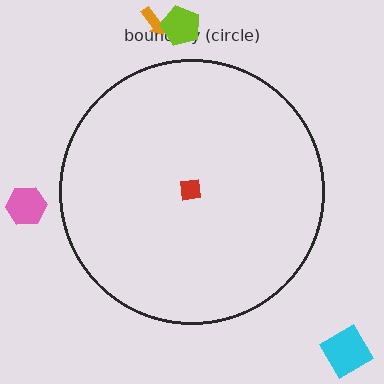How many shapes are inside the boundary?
1 inside, 4 outside.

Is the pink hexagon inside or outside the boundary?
Outside.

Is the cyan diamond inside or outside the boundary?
Outside.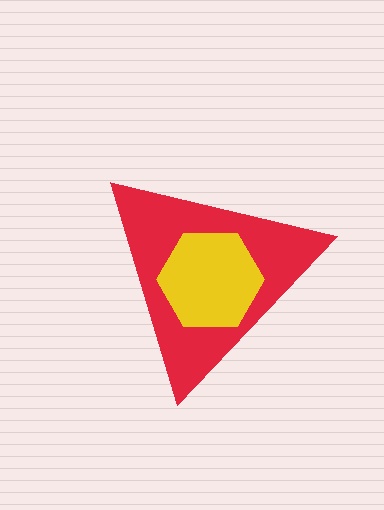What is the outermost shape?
The red triangle.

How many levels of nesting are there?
2.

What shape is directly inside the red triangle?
The yellow hexagon.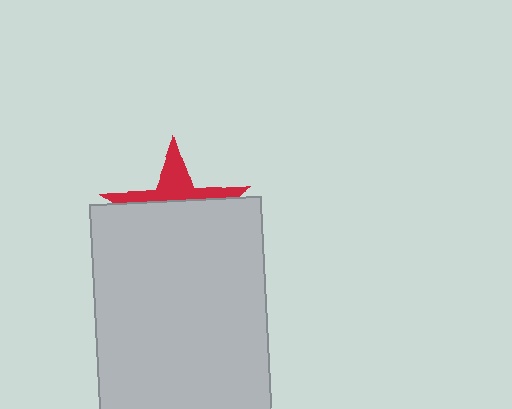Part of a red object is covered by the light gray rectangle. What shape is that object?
It is a star.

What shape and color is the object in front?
The object in front is a light gray rectangle.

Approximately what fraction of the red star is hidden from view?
Roughly 67% of the red star is hidden behind the light gray rectangle.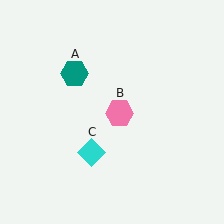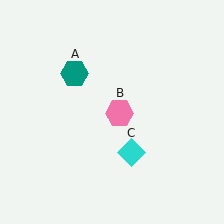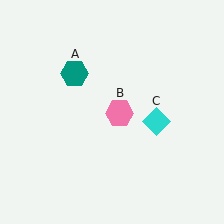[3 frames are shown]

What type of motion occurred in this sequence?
The cyan diamond (object C) rotated counterclockwise around the center of the scene.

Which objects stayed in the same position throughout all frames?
Teal hexagon (object A) and pink hexagon (object B) remained stationary.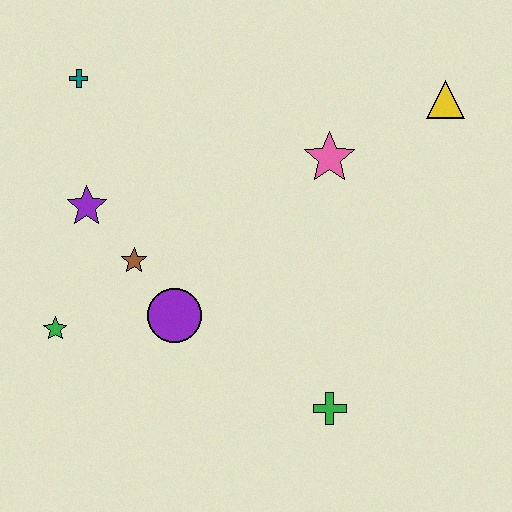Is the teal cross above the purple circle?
Yes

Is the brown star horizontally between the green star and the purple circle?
Yes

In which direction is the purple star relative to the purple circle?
The purple star is above the purple circle.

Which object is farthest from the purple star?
The yellow triangle is farthest from the purple star.